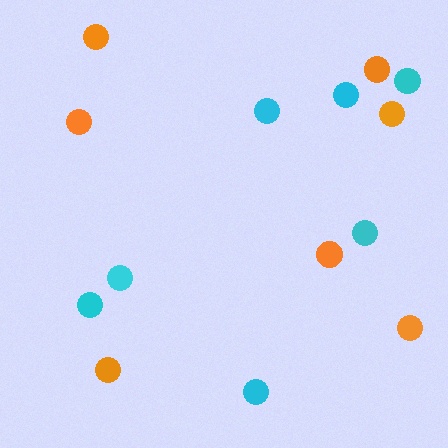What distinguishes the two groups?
There are 2 groups: one group of orange circles (7) and one group of cyan circles (7).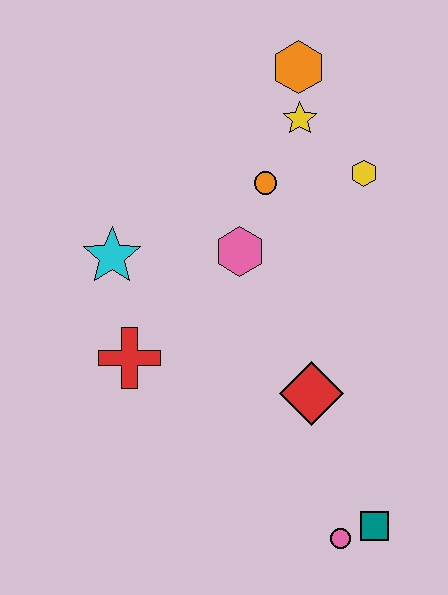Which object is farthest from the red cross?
The orange hexagon is farthest from the red cross.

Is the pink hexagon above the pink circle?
Yes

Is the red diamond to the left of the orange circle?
No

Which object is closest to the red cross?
The cyan star is closest to the red cross.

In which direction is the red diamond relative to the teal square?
The red diamond is above the teal square.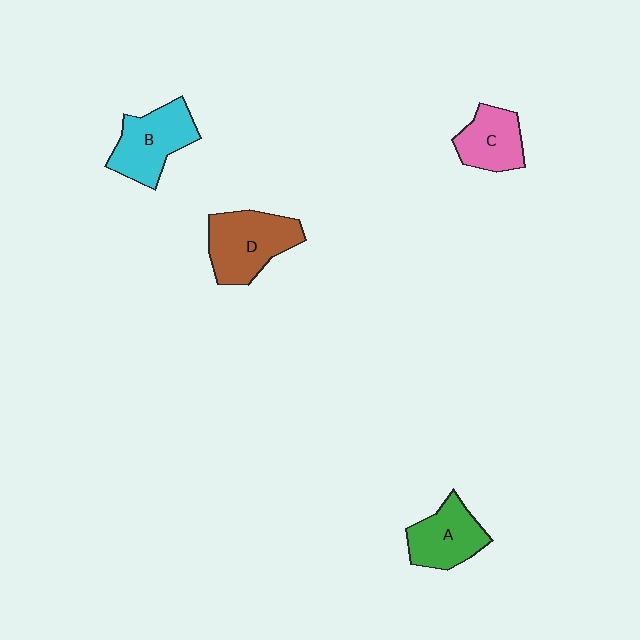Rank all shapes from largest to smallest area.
From largest to smallest: D (brown), B (cyan), A (green), C (pink).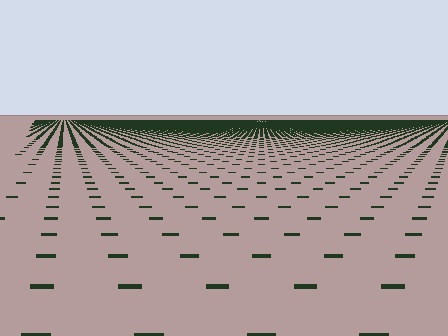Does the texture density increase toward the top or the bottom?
Density increases toward the top.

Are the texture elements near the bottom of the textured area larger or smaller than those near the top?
Larger. Near the bottom, elements are closer to the viewer and appear at a bigger on-screen size.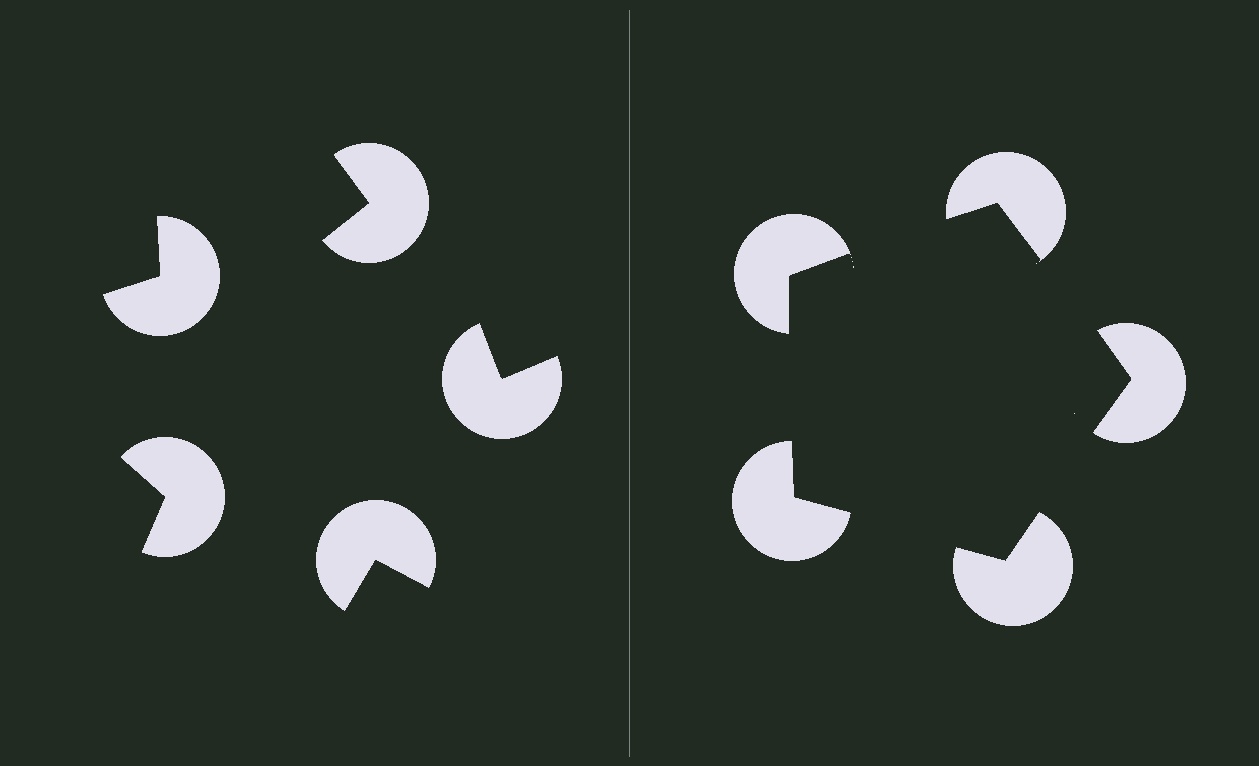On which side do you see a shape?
An illusory pentagon appears on the right side. On the left side the wedge cuts are rotated, so no coherent shape forms.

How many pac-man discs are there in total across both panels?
10 — 5 on each side.